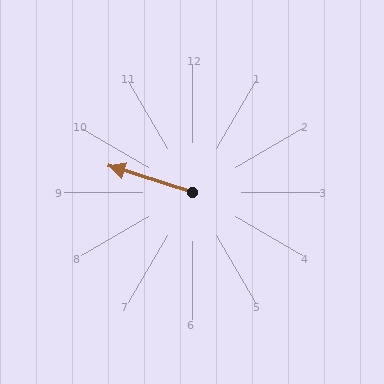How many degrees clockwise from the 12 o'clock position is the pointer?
Approximately 287 degrees.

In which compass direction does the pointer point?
West.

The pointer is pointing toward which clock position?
Roughly 10 o'clock.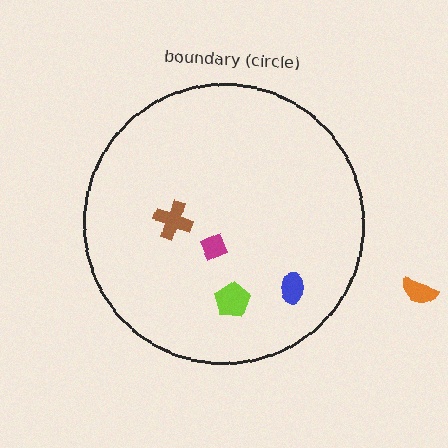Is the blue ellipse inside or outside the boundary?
Inside.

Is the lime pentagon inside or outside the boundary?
Inside.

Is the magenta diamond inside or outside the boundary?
Inside.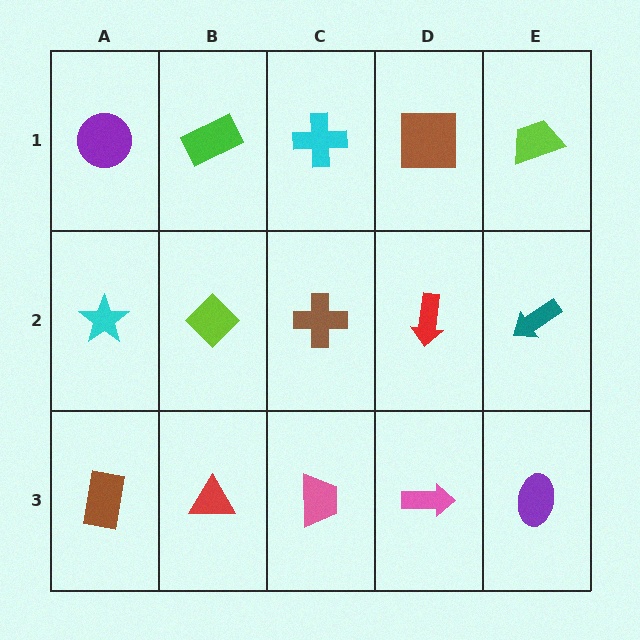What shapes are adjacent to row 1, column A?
A cyan star (row 2, column A), a green rectangle (row 1, column B).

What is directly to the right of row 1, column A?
A green rectangle.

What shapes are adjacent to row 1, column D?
A red arrow (row 2, column D), a cyan cross (row 1, column C), a lime trapezoid (row 1, column E).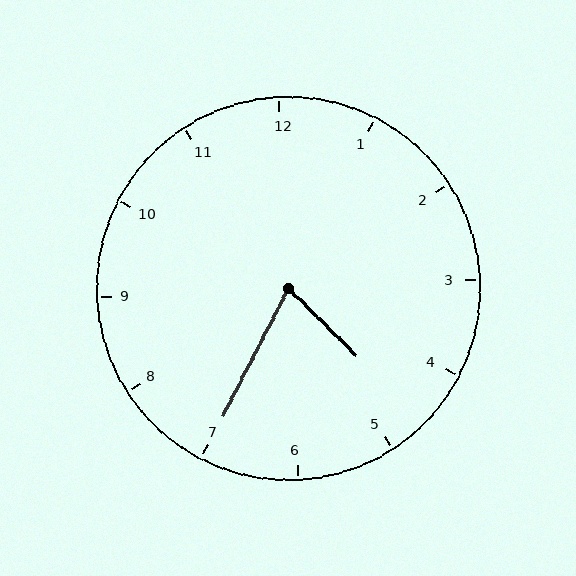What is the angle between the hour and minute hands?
Approximately 72 degrees.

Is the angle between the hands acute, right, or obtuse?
It is acute.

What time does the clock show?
4:35.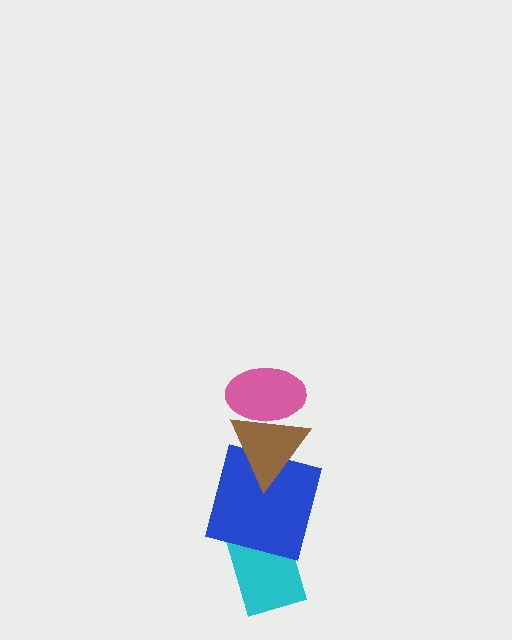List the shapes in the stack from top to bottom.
From top to bottom: the pink ellipse, the brown triangle, the blue square, the cyan rectangle.